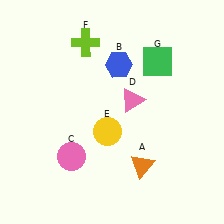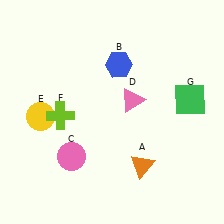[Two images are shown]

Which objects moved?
The objects that moved are: the yellow circle (E), the lime cross (F), the green square (G).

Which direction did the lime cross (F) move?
The lime cross (F) moved down.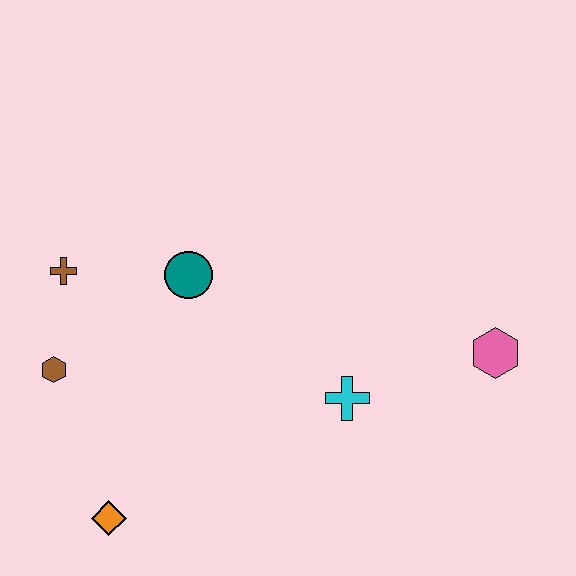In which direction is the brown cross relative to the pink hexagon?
The brown cross is to the left of the pink hexagon.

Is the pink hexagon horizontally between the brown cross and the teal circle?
No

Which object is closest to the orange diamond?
The brown hexagon is closest to the orange diamond.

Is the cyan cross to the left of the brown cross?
No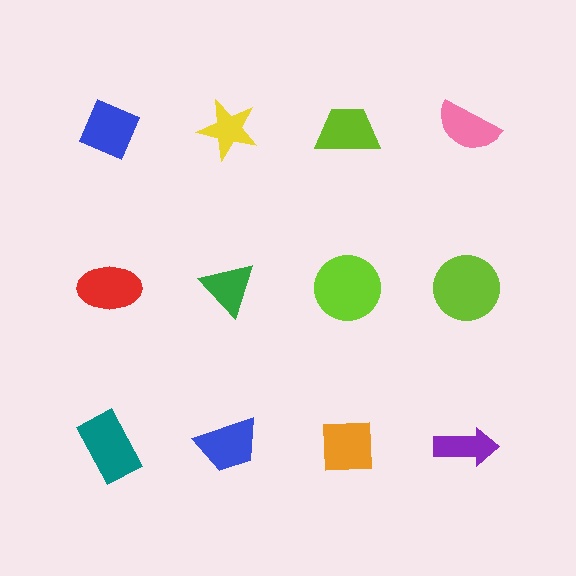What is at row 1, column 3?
A lime trapezoid.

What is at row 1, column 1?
A blue diamond.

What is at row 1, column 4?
A pink semicircle.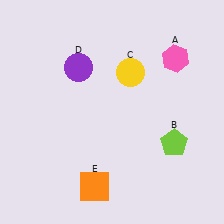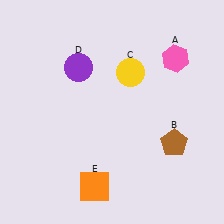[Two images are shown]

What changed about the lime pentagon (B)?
In Image 1, B is lime. In Image 2, it changed to brown.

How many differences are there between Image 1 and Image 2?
There is 1 difference between the two images.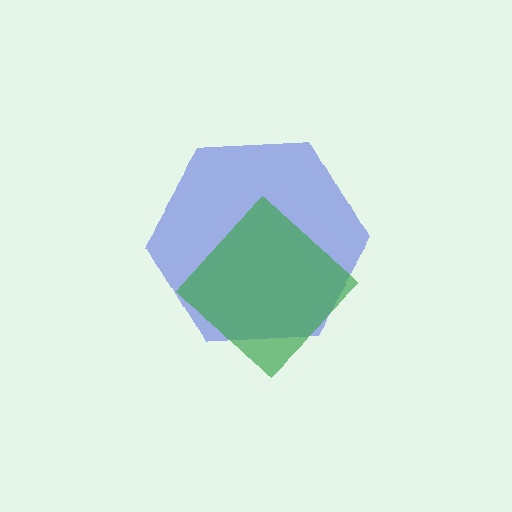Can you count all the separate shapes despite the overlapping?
Yes, there are 2 separate shapes.